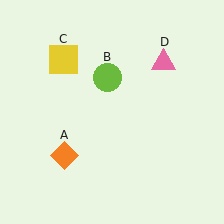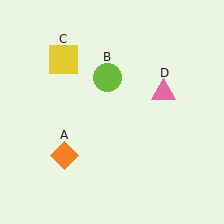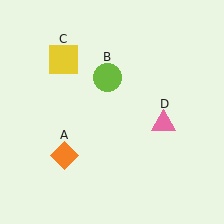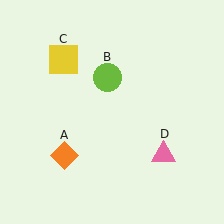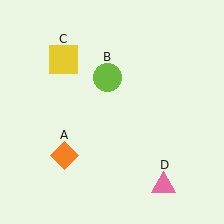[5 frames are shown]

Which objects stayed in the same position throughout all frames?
Orange diamond (object A) and lime circle (object B) and yellow square (object C) remained stationary.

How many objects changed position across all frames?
1 object changed position: pink triangle (object D).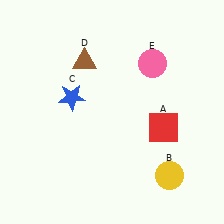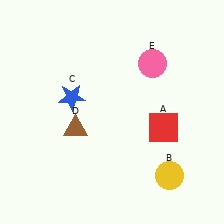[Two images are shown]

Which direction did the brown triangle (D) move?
The brown triangle (D) moved down.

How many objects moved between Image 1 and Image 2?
1 object moved between the two images.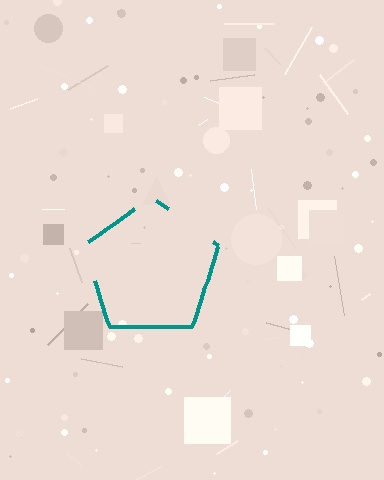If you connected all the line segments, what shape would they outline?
They would outline a pentagon.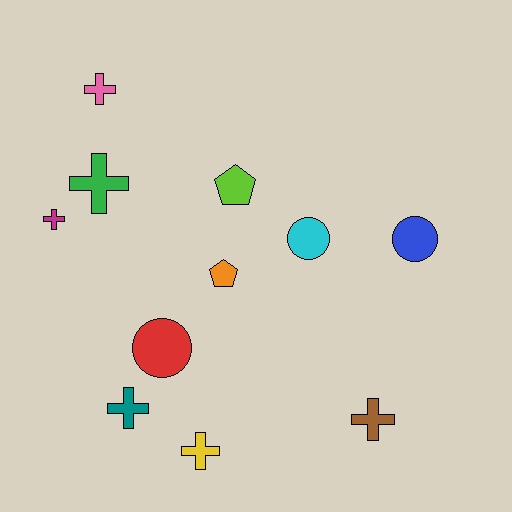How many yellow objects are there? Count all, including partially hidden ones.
There is 1 yellow object.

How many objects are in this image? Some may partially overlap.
There are 11 objects.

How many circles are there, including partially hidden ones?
There are 3 circles.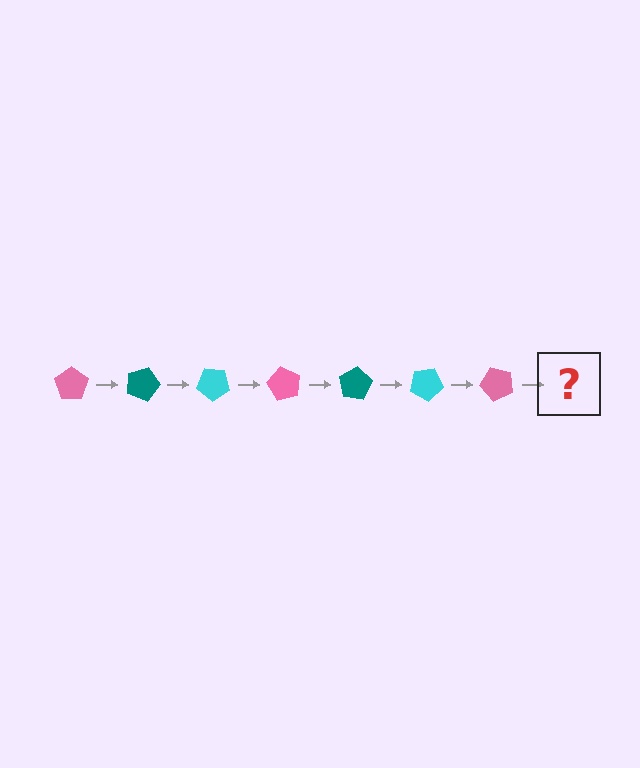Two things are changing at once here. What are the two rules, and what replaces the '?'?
The two rules are that it rotates 20 degrees each step and the color cycles through pink, teal, and cyan. The '?' should be a teal pentagon, rotated 140 degrees from the start.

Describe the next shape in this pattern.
It should be a teal pentagon, rotated 140 degrees from the start.